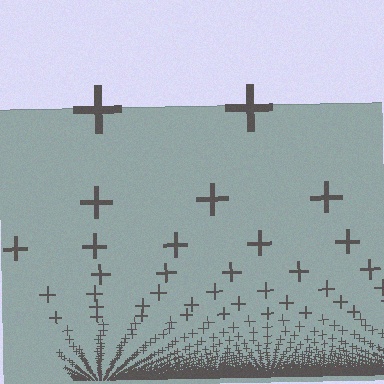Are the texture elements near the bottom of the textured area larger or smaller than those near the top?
Smaller. The gradient is inverted — elements near the bottom are smaller and denser.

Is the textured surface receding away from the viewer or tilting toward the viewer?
The surface appears to tilt toward the viewer. Texture elements get larger and sparser toward the top.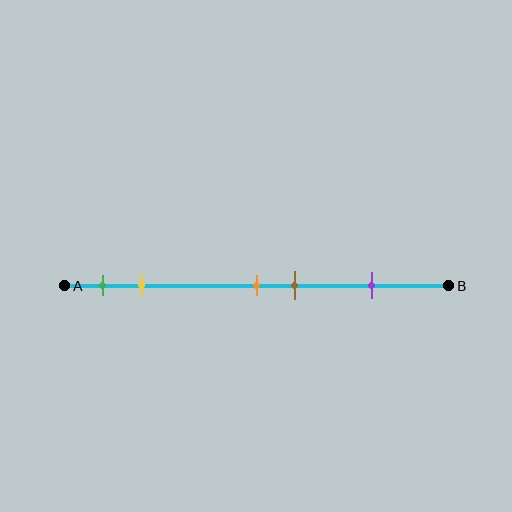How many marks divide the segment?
There are 5 marks dividing the segment.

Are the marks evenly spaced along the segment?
No, the marks are not evenly spaced.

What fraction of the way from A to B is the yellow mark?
The yellow mark is approximately 20% (0.2) of the way from A to B.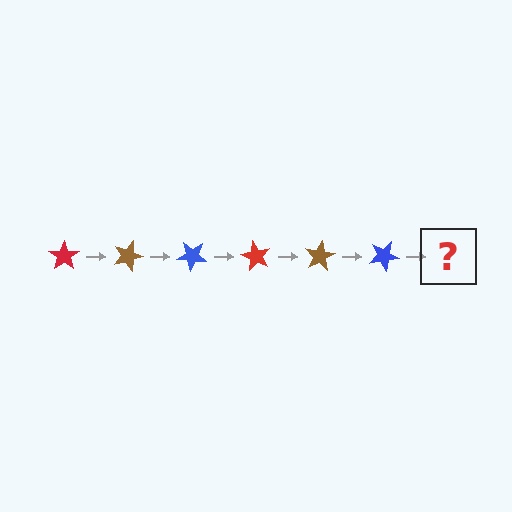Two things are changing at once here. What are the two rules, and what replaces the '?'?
The two rules are that it rotates 20 degrees each step and the color cycles through red, brown, and blue. The '?' should be a red star, rotated 120 degrees from the start.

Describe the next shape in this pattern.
It should be a red star, rotated 120 degrees from the start.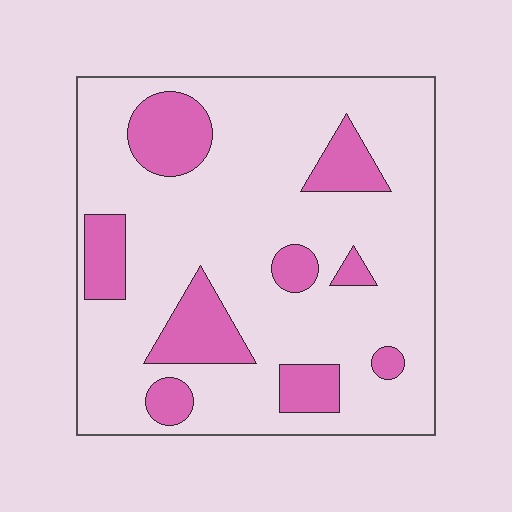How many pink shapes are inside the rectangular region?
9.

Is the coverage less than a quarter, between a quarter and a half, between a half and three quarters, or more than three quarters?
Less than a quarter.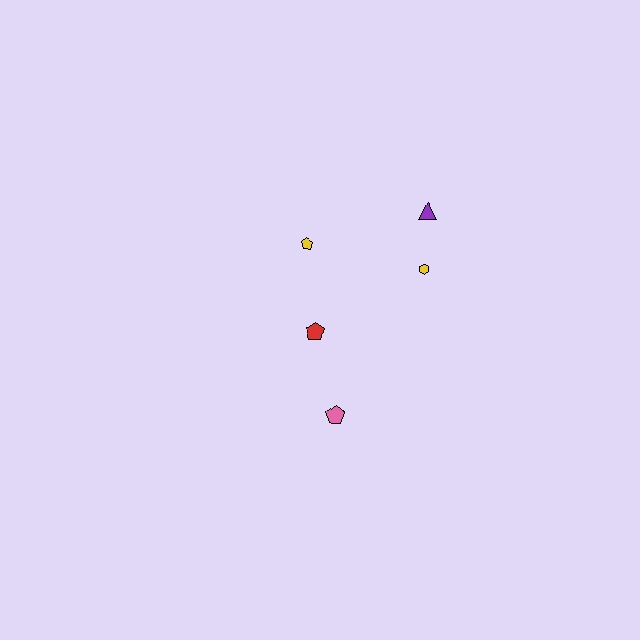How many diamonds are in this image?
There are no diamonds.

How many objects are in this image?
There are 5 objects.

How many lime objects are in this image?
There are no lime objects.